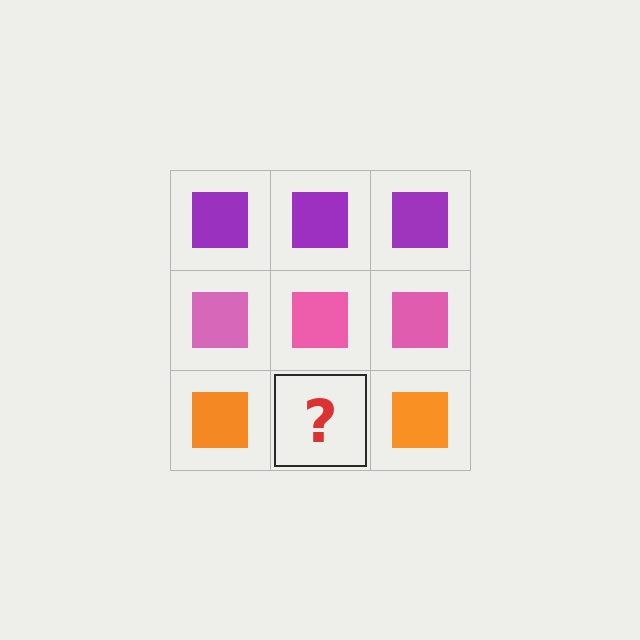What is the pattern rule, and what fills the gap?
The rule is that each row has a consistent color. The gap should be filled with an orange square.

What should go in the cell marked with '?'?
The missing cell should contain an orange square.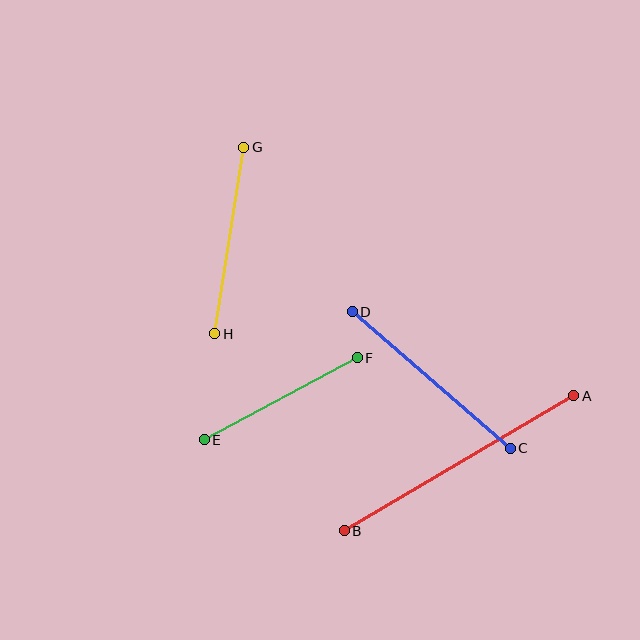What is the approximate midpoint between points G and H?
The midpoint is at approximately (229, 240) pixels.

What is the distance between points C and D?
The distance is approximately 209 pixels.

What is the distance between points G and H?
The distance is approximately 189 pixels.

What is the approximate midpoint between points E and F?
The midpoint is at approximately (281, 399) pixels.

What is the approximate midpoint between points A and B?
The midpoint is at approximately (459, 463) pixels.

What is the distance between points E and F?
The distance is approximately 173 pixels.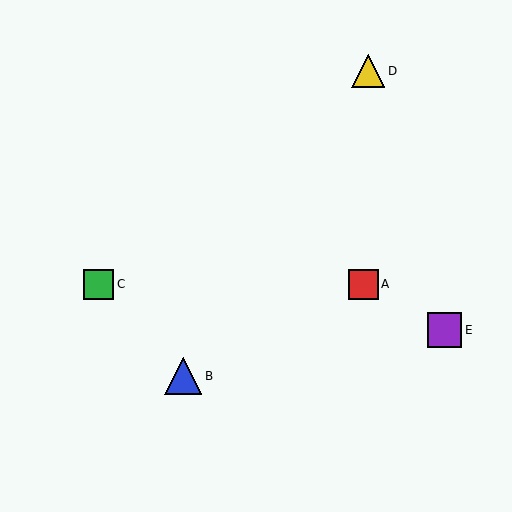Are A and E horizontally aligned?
No, A is at y≈284 and E is at y≈330.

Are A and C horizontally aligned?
Yes, both are at y≈284.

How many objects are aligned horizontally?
2 objects (A, C) are aligned horizontally.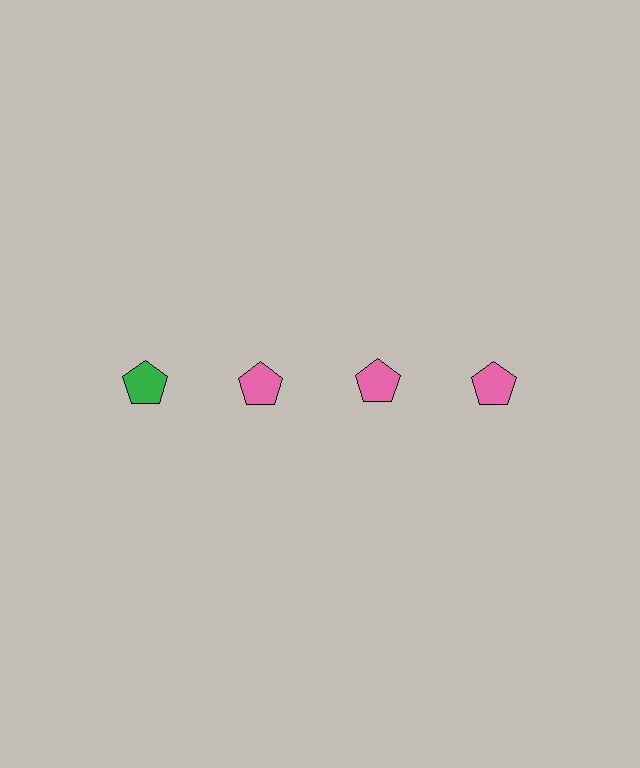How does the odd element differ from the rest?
It has a different color: green instead of pink.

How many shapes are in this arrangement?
There are 4 shapes arranged in a grid pattern.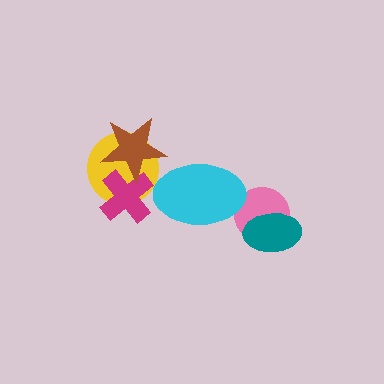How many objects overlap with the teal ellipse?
1 object overlaps with the teal ellipse.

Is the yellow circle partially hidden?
Yes, it is partially covered by another shape.